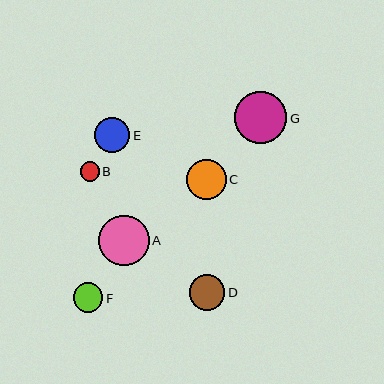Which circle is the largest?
Circle G is the largest with a size of approximately 53 pixels.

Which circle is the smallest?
Circle B is the smallest with a size of approximately 19 pixels.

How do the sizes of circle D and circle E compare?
Circle D and circle E are approximately the same size.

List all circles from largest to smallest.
From largest to smallest: G, A, C, D, E, F, B.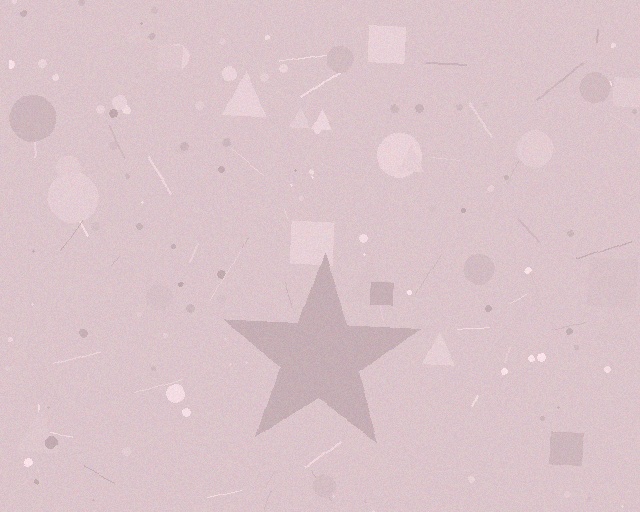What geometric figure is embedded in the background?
A star is embedded in the background.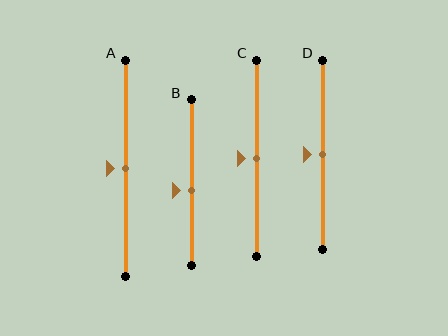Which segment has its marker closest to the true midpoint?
Segment A has its marker closest to the true midpoint.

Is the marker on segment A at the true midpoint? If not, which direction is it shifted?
Yes, the marker on segment A is at the true midpoint.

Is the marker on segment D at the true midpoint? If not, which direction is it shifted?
Yes, the marker on segment D is at the true midpoint.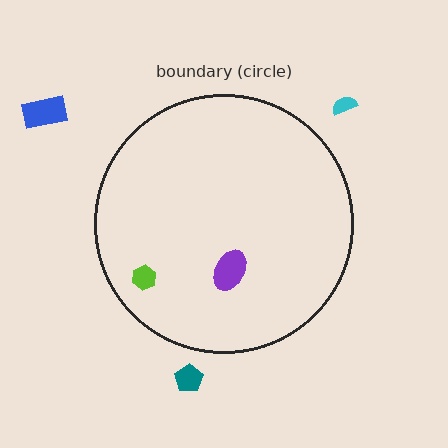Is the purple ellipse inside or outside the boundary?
Inside.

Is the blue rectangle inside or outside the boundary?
Outside.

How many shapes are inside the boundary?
2 inside, 3 outside.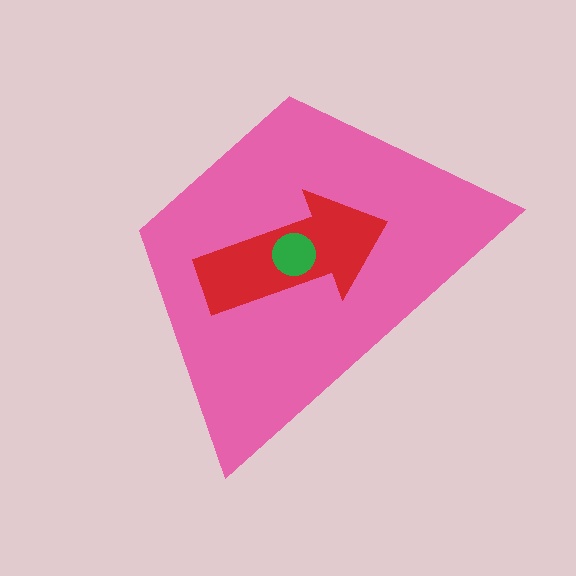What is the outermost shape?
The pink trapezoid.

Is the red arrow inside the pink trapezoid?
Yes.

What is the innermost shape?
The green circle.